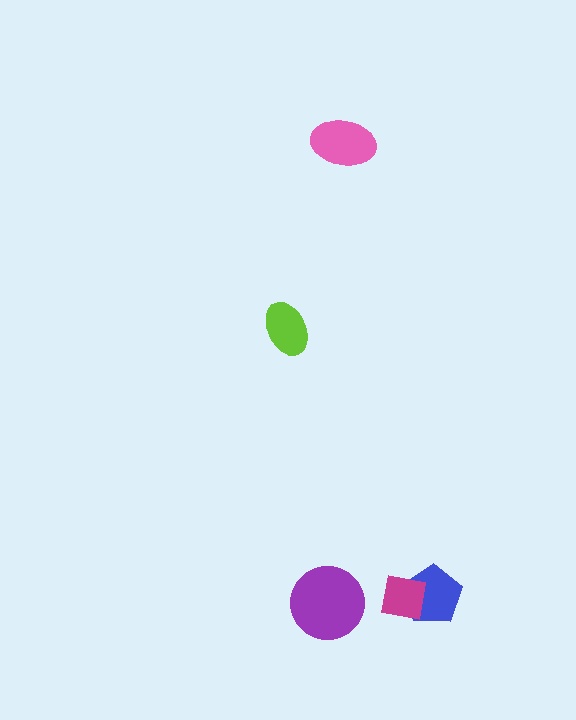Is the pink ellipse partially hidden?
No, no other shape covers it.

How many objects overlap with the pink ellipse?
0 objects overlap with the pink ellipse.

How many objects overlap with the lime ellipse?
0 objects overlap with the lime ellipse.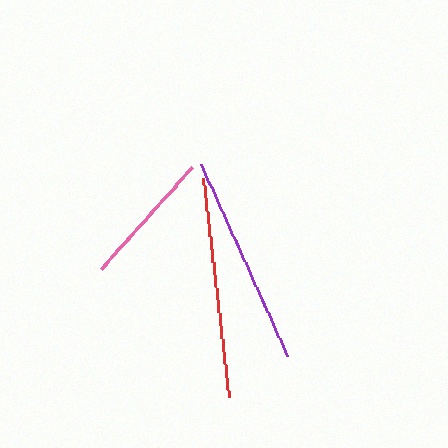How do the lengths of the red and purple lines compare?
The red and purple lines are approximately the same length.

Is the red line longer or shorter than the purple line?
The red line is longer than the purple line.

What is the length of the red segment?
The red segment is approximately 221 pixels long.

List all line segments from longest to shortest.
From longest to shortest: red, purple, pink.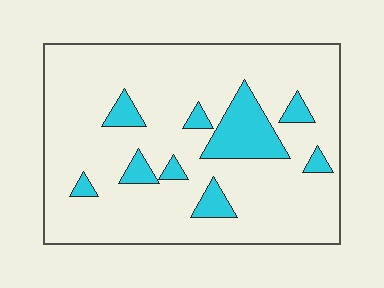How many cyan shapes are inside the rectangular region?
9.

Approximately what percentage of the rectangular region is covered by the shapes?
Approximately 15%.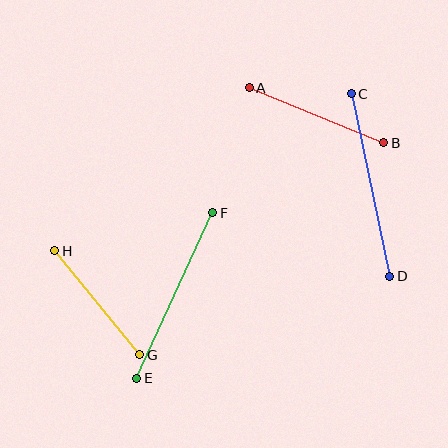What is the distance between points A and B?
The distance is approximately 145 pixels.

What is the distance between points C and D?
The distance is approximately 187 pixels.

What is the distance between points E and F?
The distance is approximately 182 pixels.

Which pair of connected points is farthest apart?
Points C and D are farthest apart.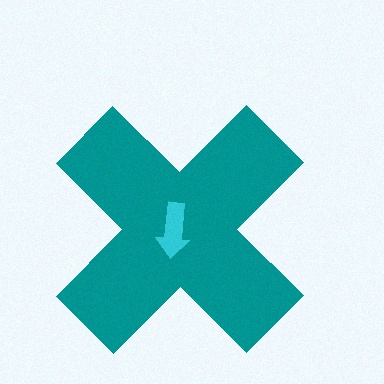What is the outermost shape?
The teal cross.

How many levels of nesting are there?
2.